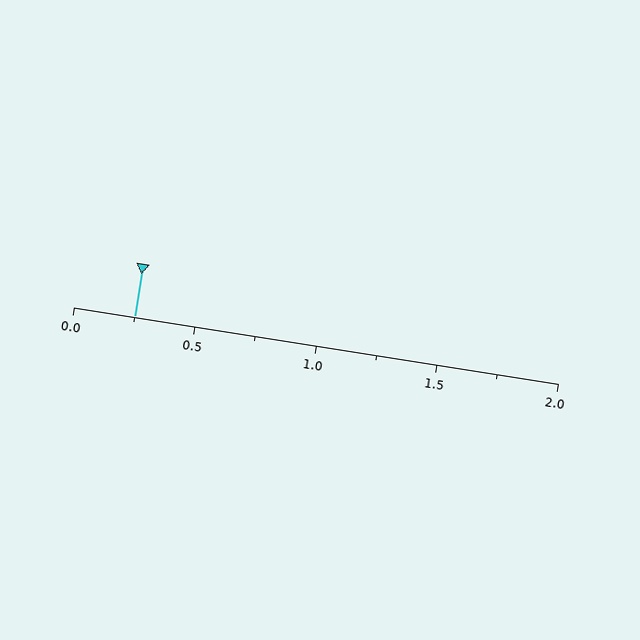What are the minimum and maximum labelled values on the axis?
The axis runs from 0.0 to 2.0.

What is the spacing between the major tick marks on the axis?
The major ticks are spaced 0.5 apart.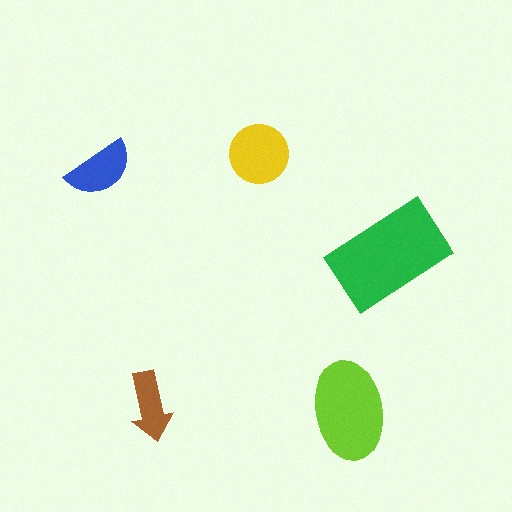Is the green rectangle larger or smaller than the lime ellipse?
Larger.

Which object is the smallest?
The brown arrow.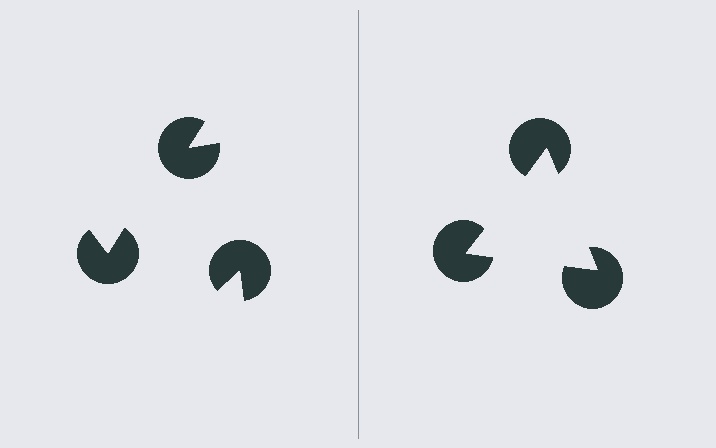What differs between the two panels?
The pac-man discs are positioned identically on both sides; only the wedge orientations differ. On the right they align to a triangle; on the left they are misaligned.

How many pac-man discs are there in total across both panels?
6 — 3 on each side.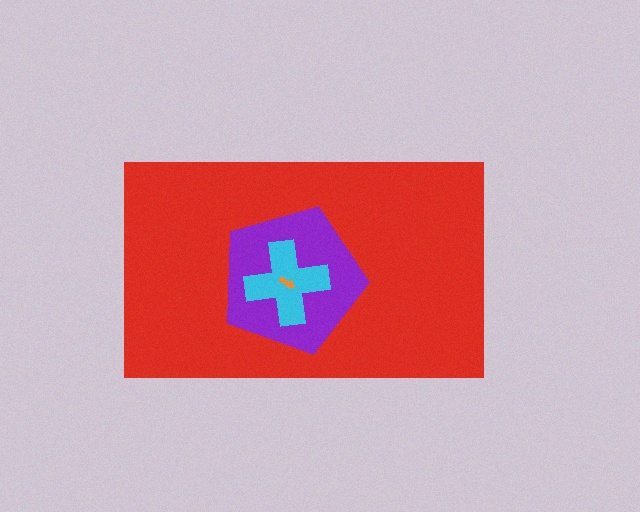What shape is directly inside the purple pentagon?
The cyan cross.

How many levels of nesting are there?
4.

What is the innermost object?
The orange arrow.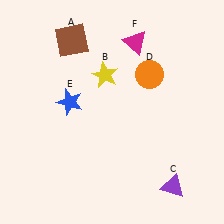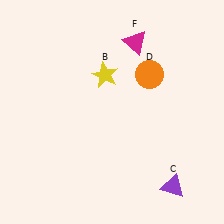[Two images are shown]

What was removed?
The blue star (E), the brown square (A) were removed in Image 2.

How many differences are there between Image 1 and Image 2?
There are 2 differences between the two images.